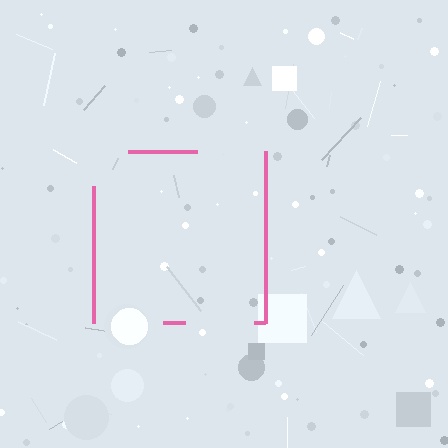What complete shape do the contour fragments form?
The contour fragments form a square.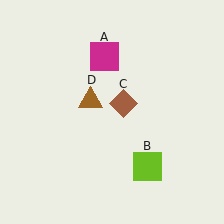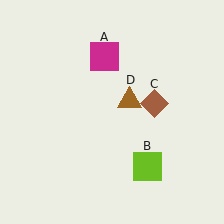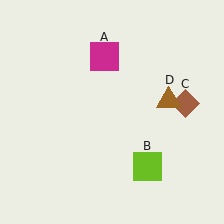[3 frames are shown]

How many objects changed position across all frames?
2 objects changed position: brown diamond (object C), brown triangle (object D).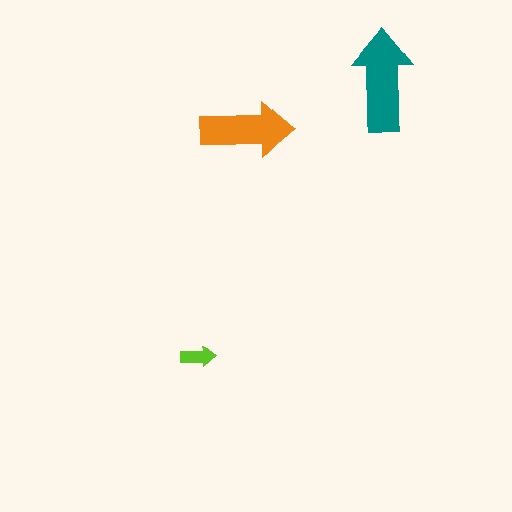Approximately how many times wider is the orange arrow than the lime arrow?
About 2.5 times wider.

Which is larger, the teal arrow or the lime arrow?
The teal one.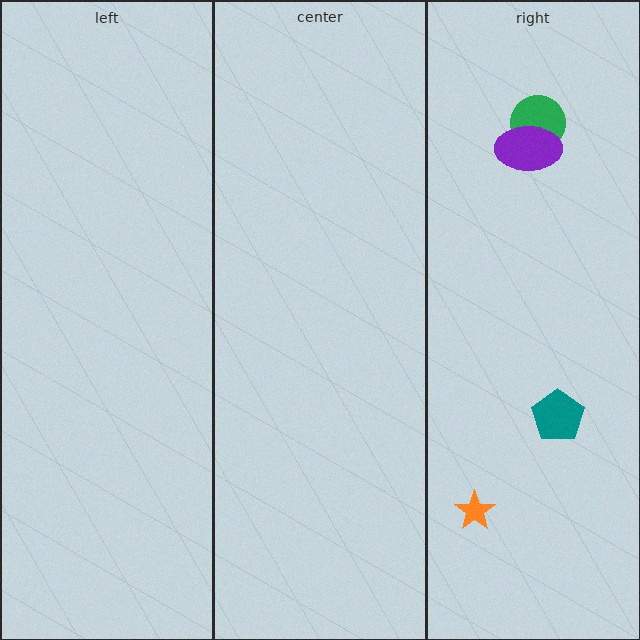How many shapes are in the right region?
4.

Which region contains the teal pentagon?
The right region.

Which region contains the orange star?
The right region.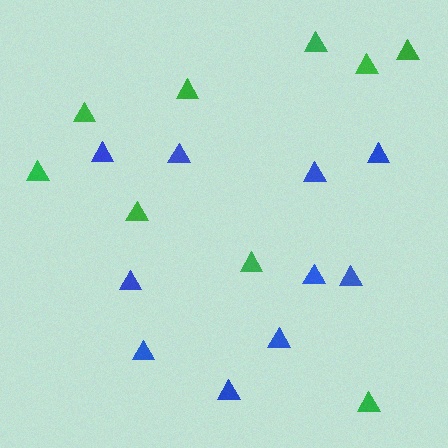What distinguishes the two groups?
There are 2 groups: one group of blue triangles (10) and one group of green triangles (9).